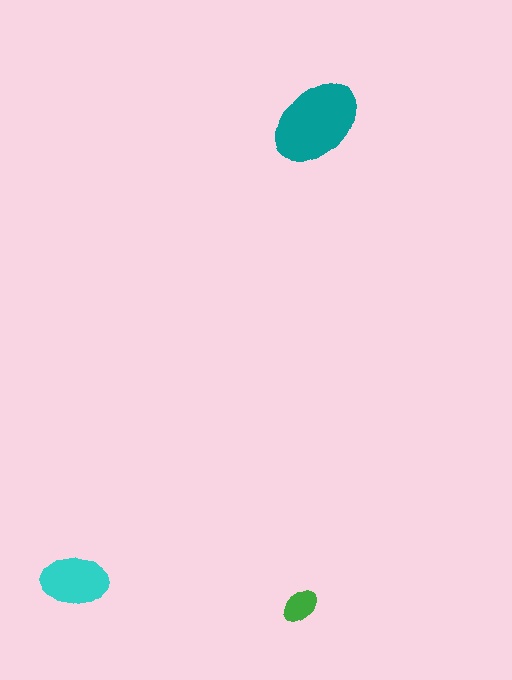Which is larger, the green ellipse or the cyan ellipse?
The cyan one.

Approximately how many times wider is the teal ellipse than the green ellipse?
About 2.5 times wider.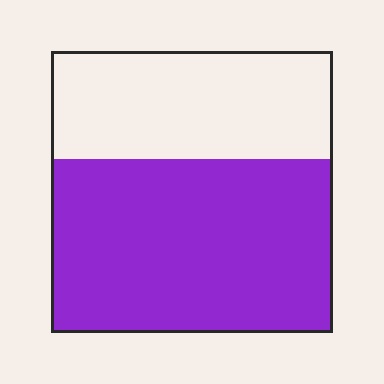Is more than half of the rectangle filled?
Yes.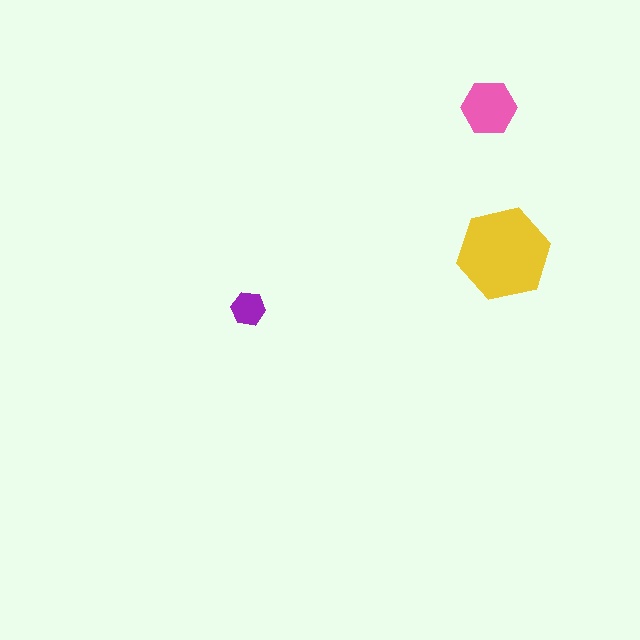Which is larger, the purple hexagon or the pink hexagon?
The pink one.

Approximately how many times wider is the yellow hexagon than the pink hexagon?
About 1.5 times wider.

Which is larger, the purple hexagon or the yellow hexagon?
The yellow one.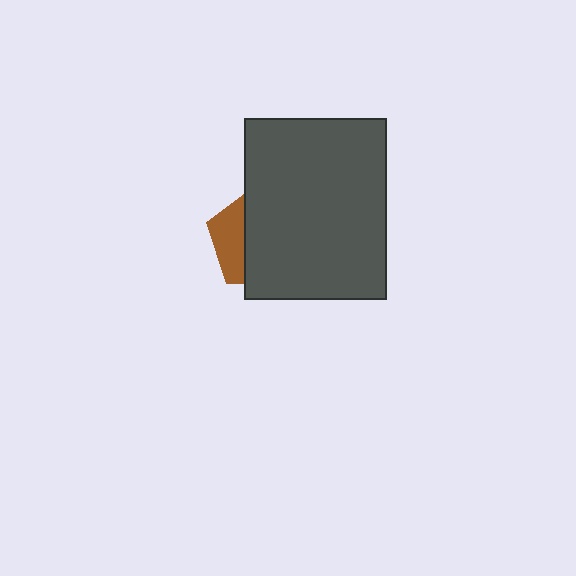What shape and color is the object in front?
The object in front is a dark gray rectangle.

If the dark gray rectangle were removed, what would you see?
You would see the complete brown pentagon.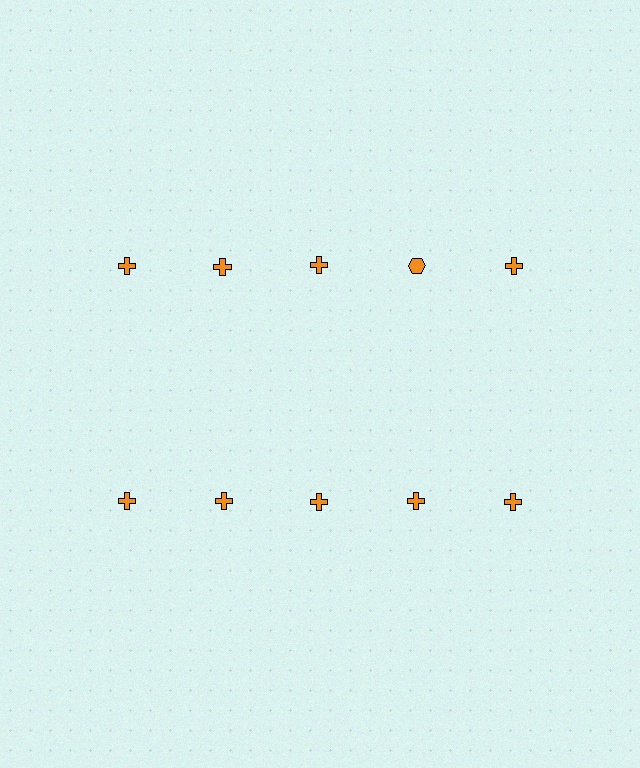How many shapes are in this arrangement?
There are 10 shapes arranged in a grid pattern.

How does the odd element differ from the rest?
It has a different shape: hexagon instead of cross.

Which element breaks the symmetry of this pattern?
The orange hexagon in the top row, second from right column breaks the symmetry. All other shapes are orange crosses.